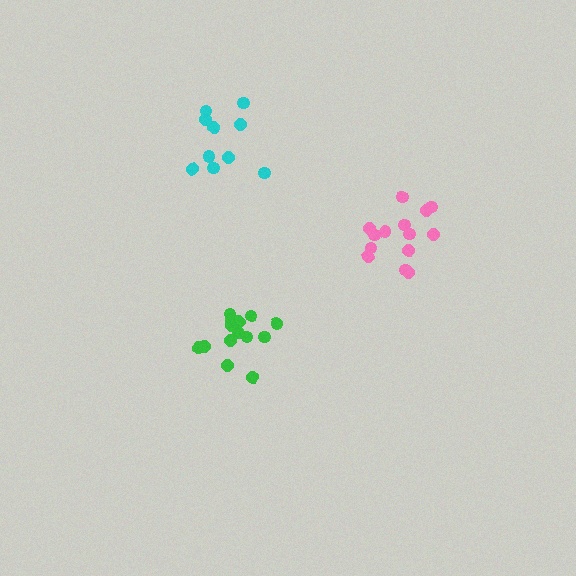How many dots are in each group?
Group 1: 14 dots, Group 2: 14 dots, Group 3: 10 dots (38 total).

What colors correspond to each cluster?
The clusters are colored: green, pink, cyan.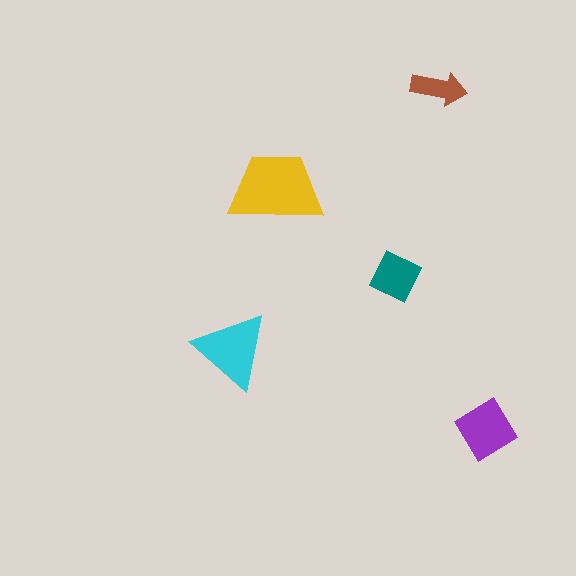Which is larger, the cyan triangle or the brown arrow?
The cyan triangle.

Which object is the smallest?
The brown arrow.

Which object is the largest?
The yellow trapezoid.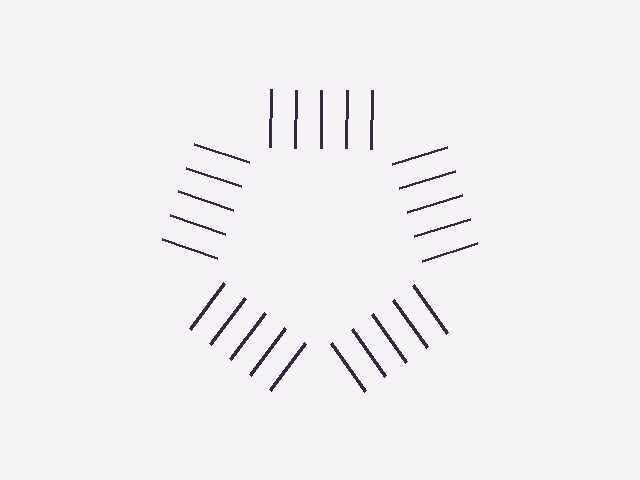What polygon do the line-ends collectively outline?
An illusory pentagon — the line segments terminate on its edges but no continuous stroke is drawn.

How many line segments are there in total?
25 — 5 along each of the 5 edges.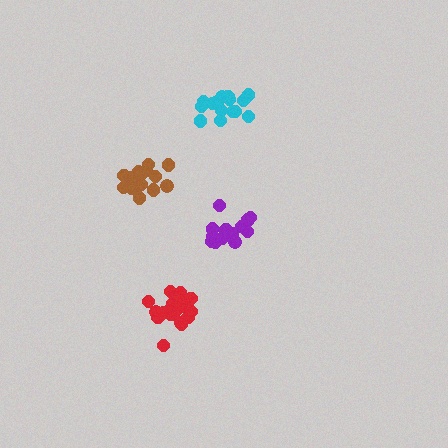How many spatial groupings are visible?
There are 4 spatial groupings.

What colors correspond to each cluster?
The clusters are colored: cyan, purple, red, brown.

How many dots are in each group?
Group 1: 15 dots, Group 2: 18 dots, Group 3: 19 dots, Group 4: 16 dots (68 total).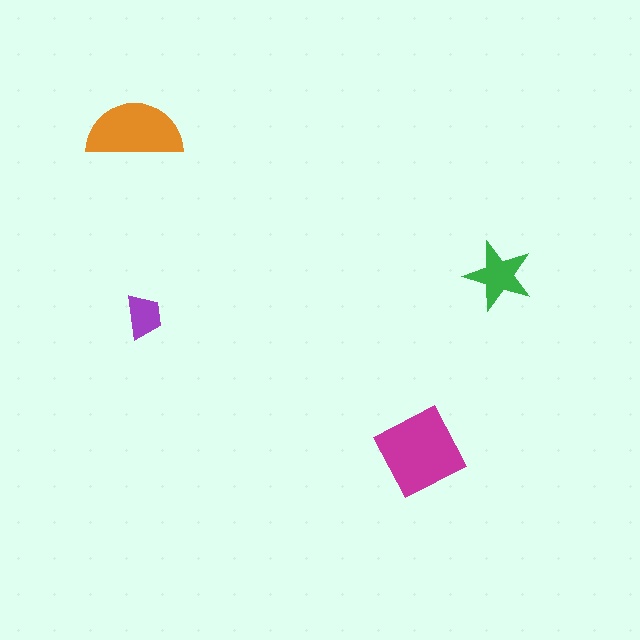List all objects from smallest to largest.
The purple trapezoid, the green star, the orange semicircle, the magenta diamond.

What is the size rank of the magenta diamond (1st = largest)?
1st.